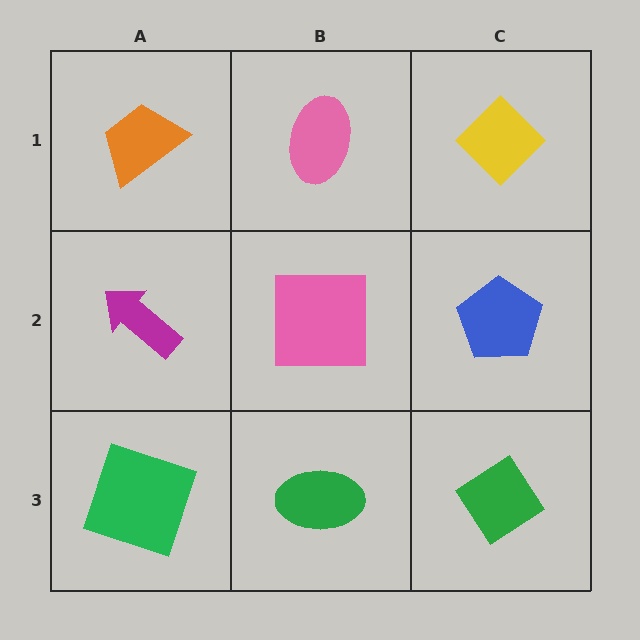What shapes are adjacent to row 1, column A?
A magenta arrow (row 2, column A), a pink ellipse (row 1, column B).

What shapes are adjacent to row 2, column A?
An orange trapezoid (row 1, column A), a green square (row 3, column A), a pink square (row 2, column B).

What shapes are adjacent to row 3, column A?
A magenta arrow (row 2, column A), a green ellipse (row 3, column B).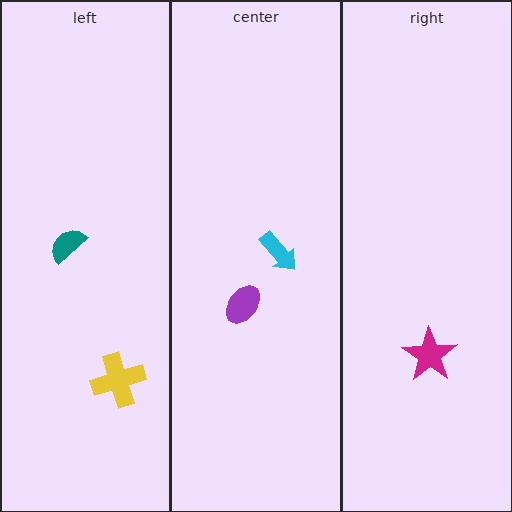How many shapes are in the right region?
1.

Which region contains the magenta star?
The right region.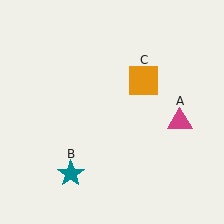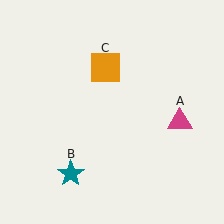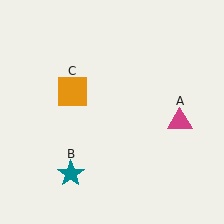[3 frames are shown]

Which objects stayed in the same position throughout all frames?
Magenta triangle (object A) and teal star (object B) remained stationary.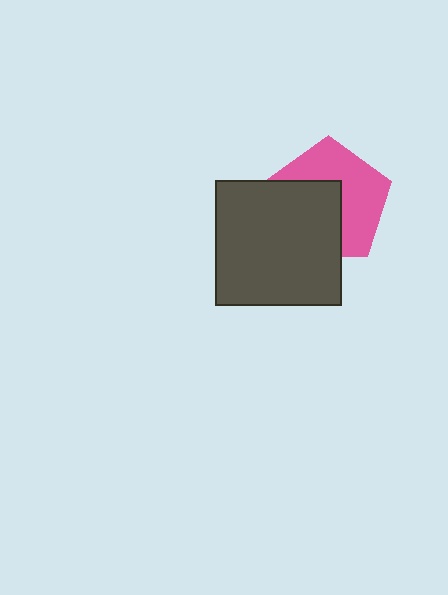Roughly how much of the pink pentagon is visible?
About half of it is visible (roughly 53%).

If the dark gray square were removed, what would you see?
You would see the complete pink pentagon.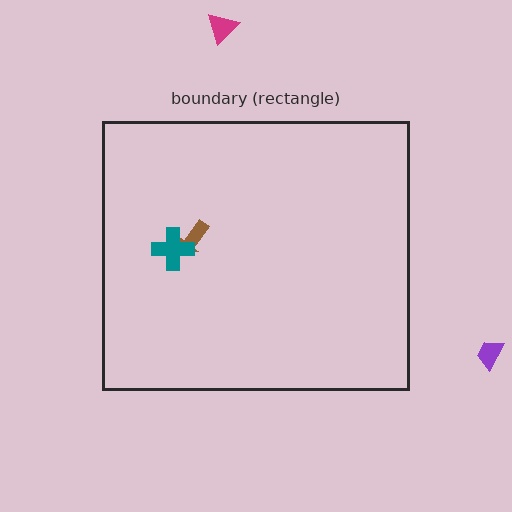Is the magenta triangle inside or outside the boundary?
Outside.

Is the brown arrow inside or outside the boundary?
Inside.